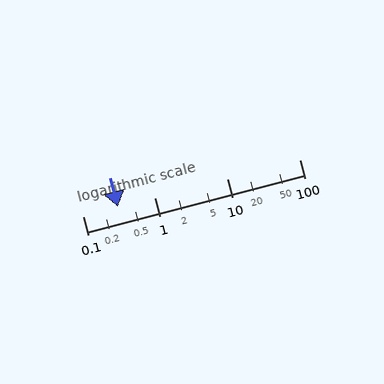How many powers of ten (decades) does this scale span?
The scale spans 3 decades, from 0.1 to 100.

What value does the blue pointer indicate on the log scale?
The pointer indicates approximately 0.31.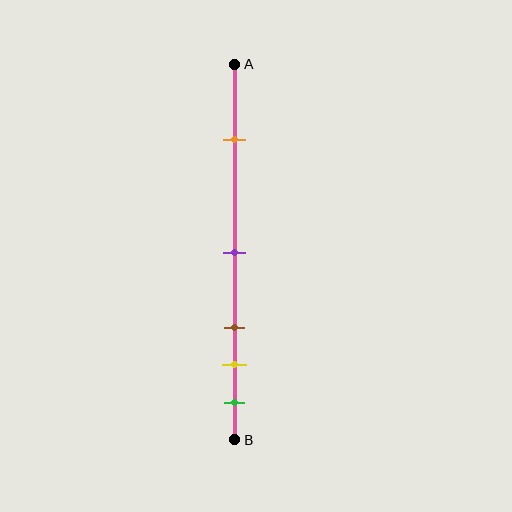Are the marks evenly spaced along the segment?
No, the marks are not evenly spaced.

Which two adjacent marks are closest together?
The yellow and green marks are the closest adjacent pair.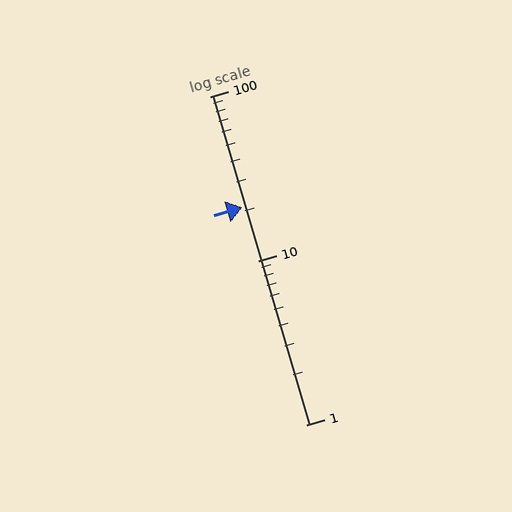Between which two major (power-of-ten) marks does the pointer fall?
The pointer is between 10 and 100.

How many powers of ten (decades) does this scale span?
The scale spans 2 decades, from 1 to 100.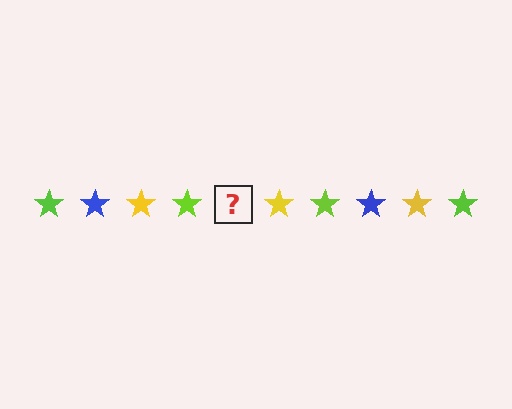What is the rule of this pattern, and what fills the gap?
The rule is that the pattern cycles through lime, blue, yellow stars. The gap should be filled with a blue star.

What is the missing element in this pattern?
The missing element is a blue star.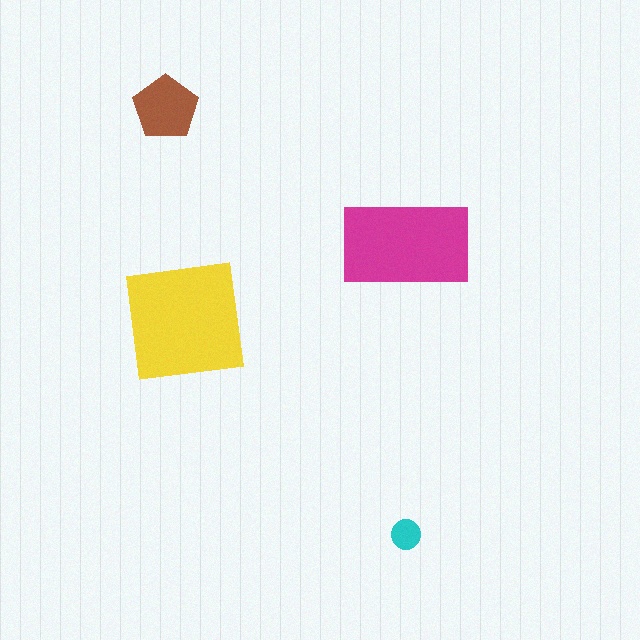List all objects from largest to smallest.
The yellow square, the magenta rectangle, the brown pentagon, the cyan circle.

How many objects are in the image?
There are 4 objects in the image.